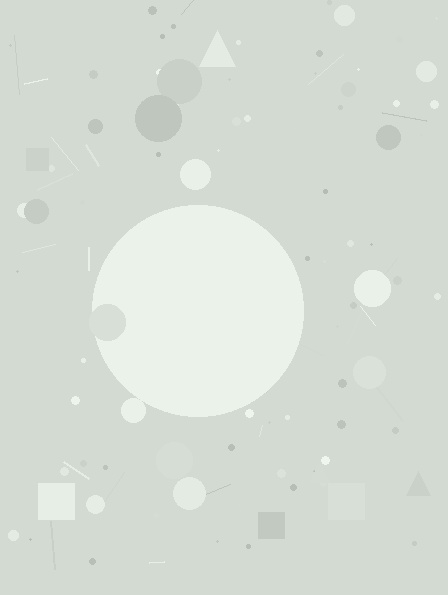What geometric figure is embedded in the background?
A circle is embedded in the background.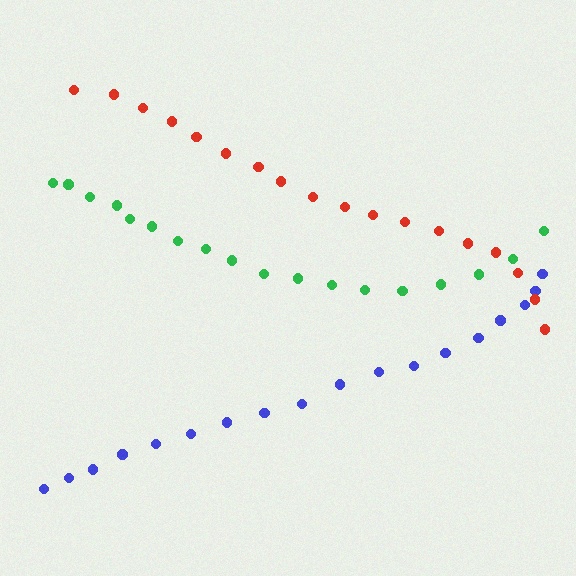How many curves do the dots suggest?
There are 3 distinct paths.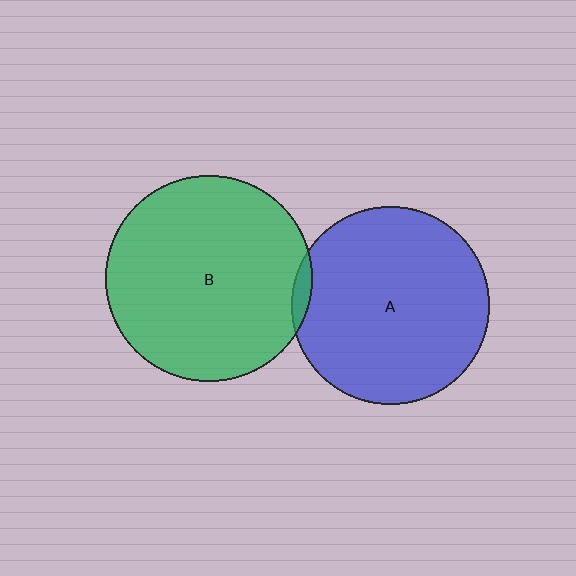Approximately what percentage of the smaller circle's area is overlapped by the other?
Approximately 5%.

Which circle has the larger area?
Circle B (green).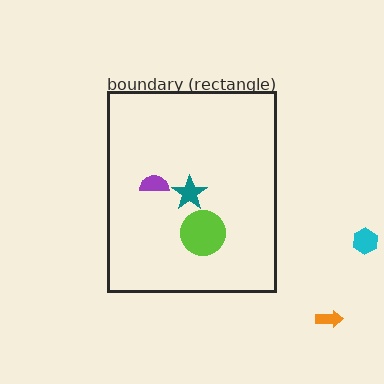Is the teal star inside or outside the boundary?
Inside.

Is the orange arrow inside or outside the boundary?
Outside.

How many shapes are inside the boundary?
3 inside, 2 outside.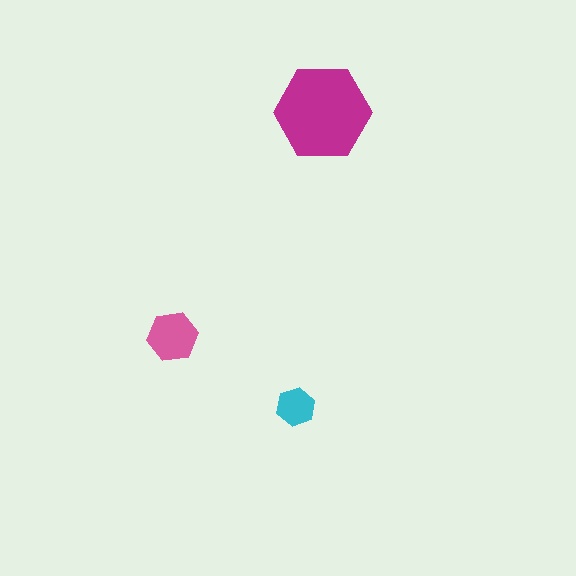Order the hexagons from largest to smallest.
the magenta one, the pink one, the cyan one.